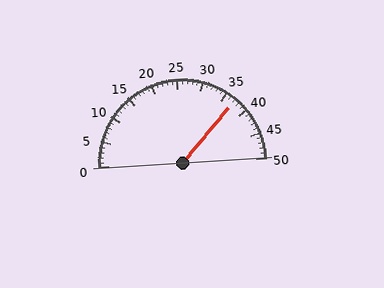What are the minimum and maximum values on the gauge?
The gauge ranges from 0 to 50.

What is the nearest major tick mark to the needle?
The nearest major tick mark is 35.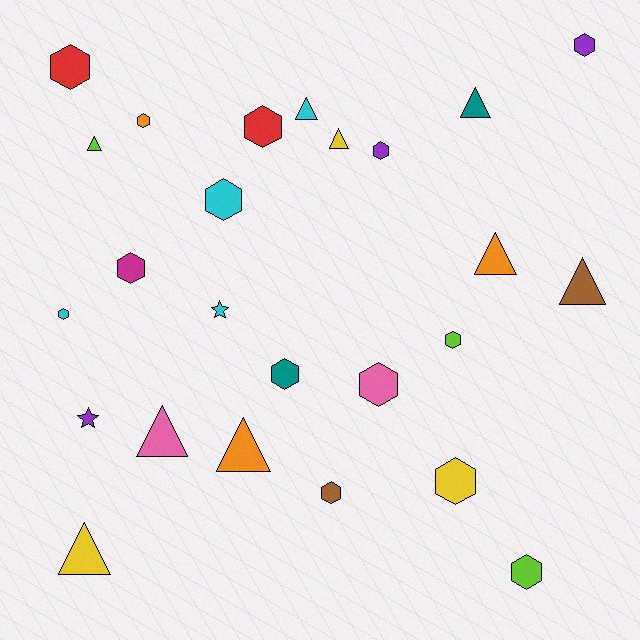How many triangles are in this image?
There are 9 triangles.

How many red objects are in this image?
There are 2 red objects.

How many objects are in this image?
There are 25 objects.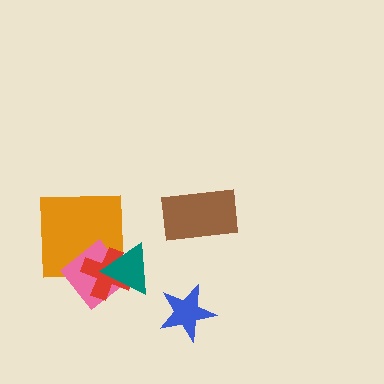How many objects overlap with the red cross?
3 objects overlap with the red cross.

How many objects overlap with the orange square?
3 objects overlap with the orange square.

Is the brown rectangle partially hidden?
No, no other shape covers it.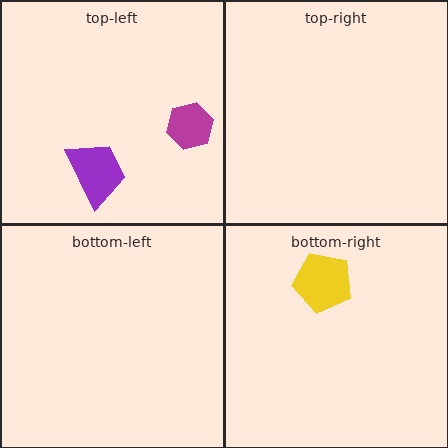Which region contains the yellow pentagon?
The bottom-right region.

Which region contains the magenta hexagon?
The top-left region.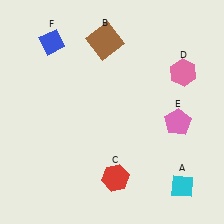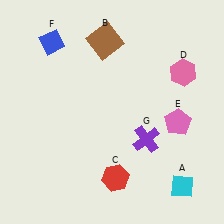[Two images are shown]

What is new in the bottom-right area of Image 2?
A purple cross (G) was added in the bottom-right area of Image 2.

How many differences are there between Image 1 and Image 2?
There is 1 difference between the two images.